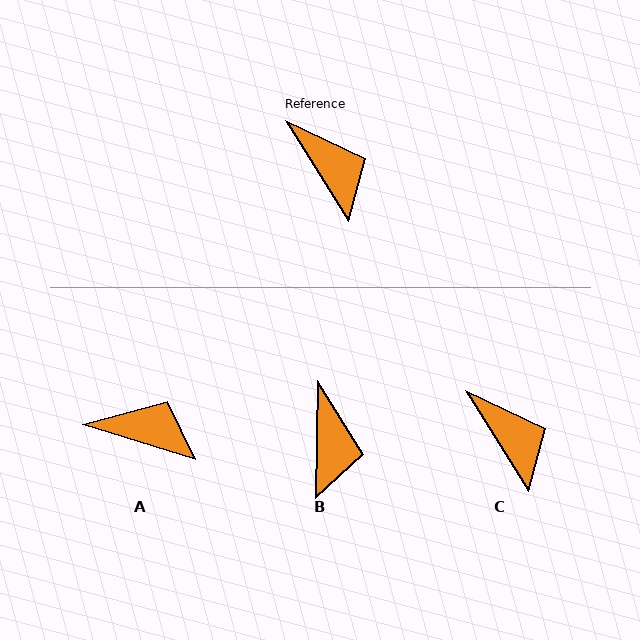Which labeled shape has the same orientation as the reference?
C.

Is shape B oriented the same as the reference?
No, it is off by about 33 degrees.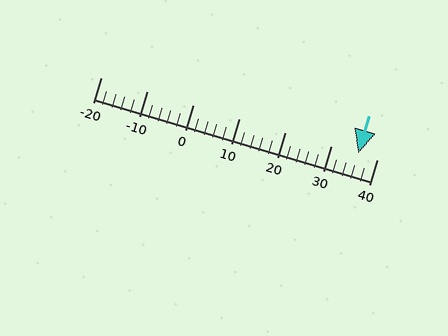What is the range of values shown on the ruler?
The ruler shows values from -20 to 40.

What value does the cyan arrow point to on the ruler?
The cyan arrow points to approximately 36.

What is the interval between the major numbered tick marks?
The major tick marks are spaced 10 units apart.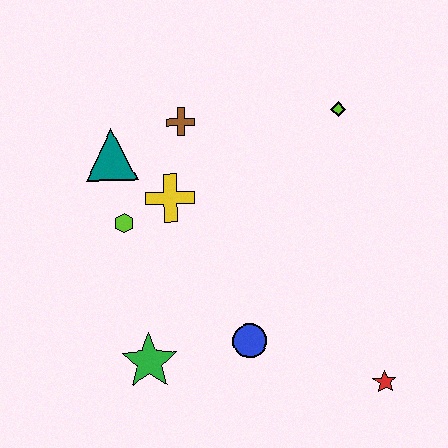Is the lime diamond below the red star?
No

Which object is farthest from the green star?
The lime diamond is farthest from the green star.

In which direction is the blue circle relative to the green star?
The blue circle is to the right of the green star.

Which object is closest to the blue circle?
The green star is closest to the blue circle.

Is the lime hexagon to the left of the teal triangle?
No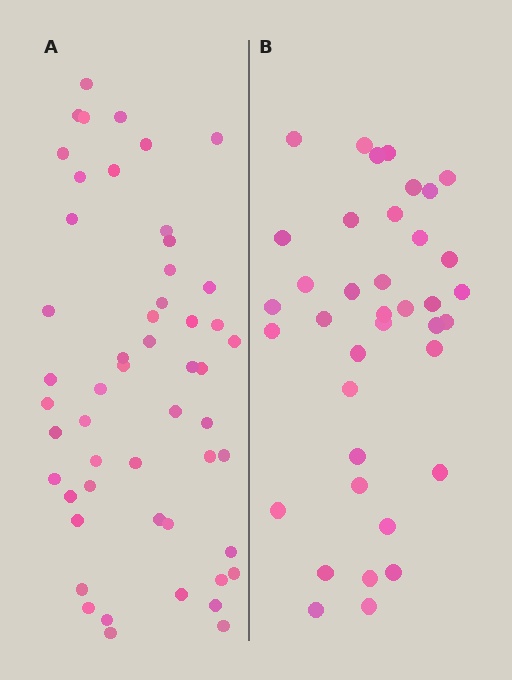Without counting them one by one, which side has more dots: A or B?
Region A (the left region) has more dots.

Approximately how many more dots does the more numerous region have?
Region A has approximately 15 more dots than region B.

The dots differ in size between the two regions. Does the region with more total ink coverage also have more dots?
No. Region B has more total ink coverage because its dots are larger, but region A actually contains more individual dots. Total area can be misleading — the number of items is what matters here.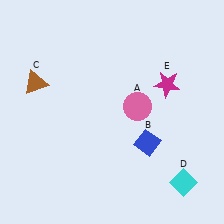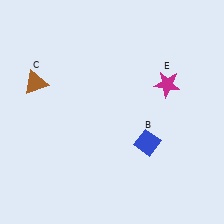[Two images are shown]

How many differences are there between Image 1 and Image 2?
There are 2 differences between the two images.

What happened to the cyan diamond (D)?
The cyan diamond (D) was removed in Image 2. It was in the bottom-right area of Image 1.